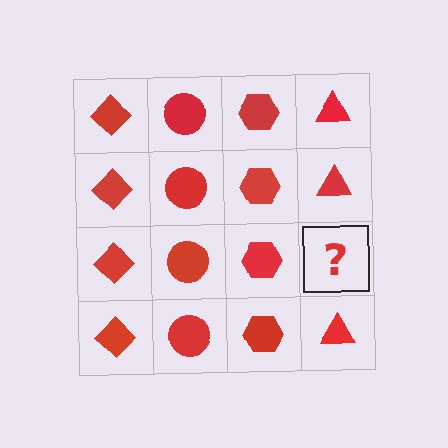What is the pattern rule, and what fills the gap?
The rule is that each column has a consistent shape. The gap should be filled with a red triangle.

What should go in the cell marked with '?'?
The missing cell should contain a red triangle.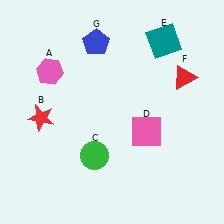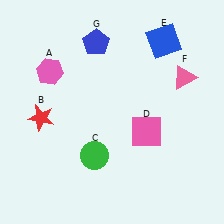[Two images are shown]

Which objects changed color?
E changed from teal to blue. F changed from red to pink.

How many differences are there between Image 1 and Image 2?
There are 2 differences between the two images.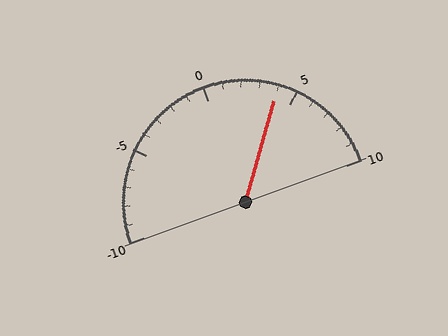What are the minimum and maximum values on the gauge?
The gauge ranges from -10 to 10.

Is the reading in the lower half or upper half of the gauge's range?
The reading is in the upper half of the range (-10 to 10).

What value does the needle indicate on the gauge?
The needle indicates approximately 4.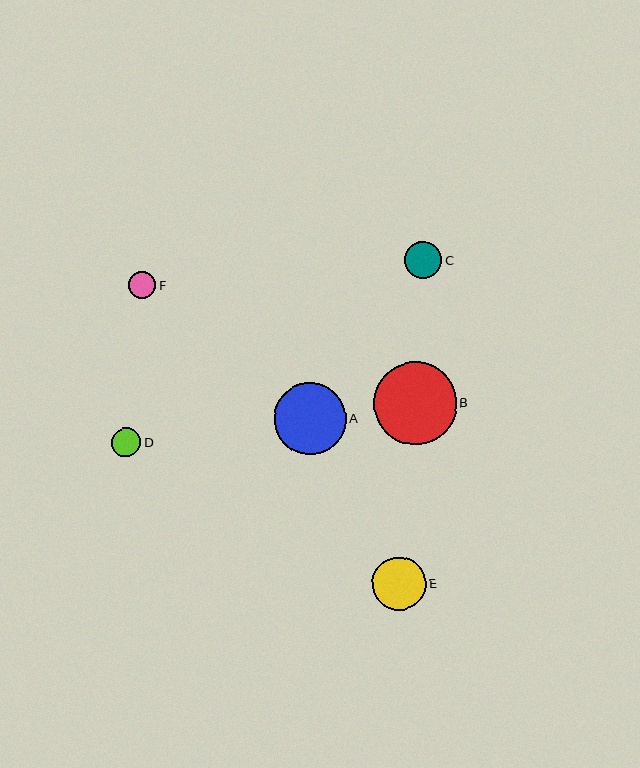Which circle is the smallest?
Circle F is the smallest with a size of approximately 27 pixels.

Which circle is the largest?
Circle B is the largest with a size of approximately 82 pixels.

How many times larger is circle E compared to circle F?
Circle E is approximately 2.0 times the size of circle F.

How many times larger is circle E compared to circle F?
Circle E is approximately 2.0 times the size of circle F.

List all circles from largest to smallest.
From largest to smallest: B, A, E, C, D, F.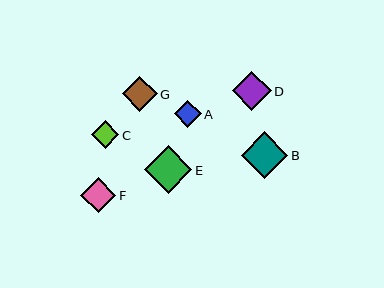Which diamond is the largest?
Diamond E is the largest with a size of approximately 48 pixels.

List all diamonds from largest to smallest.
From largest to smallest: E, B, D, F, G, C, A.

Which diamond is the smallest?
Diamond A is the smallest with a size of approximately 27 pixels.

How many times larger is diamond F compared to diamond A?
Diamond F is approximately 1.3 times the size of diamond A.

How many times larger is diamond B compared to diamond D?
Diamond B is approximately 1.2 times the size of diamond D.